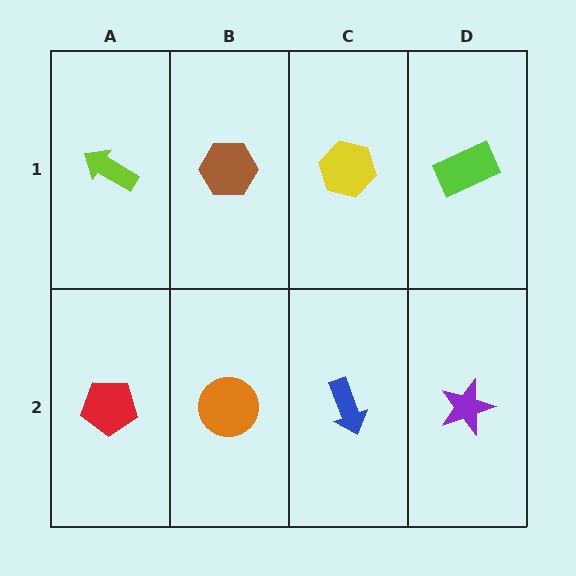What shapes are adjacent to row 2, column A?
A lime arrow (row 1, column A), an orange circle (row 2, column B).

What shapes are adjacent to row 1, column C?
A blue arrow (row 2, column C), a brown hexagon (row 1, column B), a lime rectangle (row 1, column D).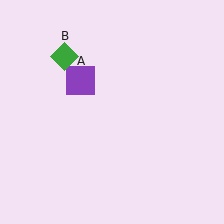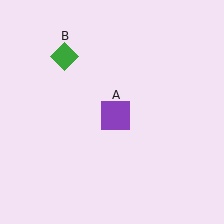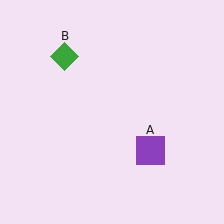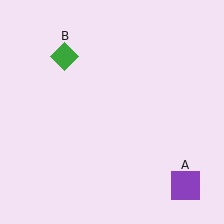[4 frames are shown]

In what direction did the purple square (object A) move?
The purple square (object A) moved down and to the right.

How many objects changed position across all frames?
1 object changed position: purple square (object A).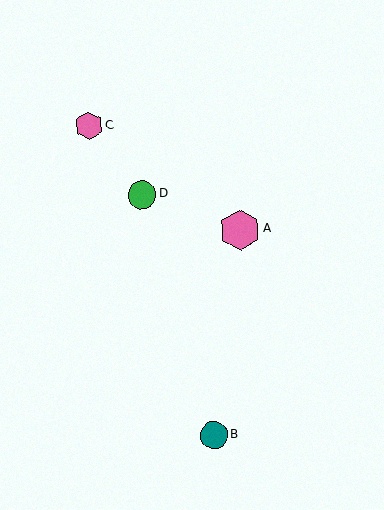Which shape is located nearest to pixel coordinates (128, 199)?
The green circle (labeled D) at (142, 195) is nearest to that location.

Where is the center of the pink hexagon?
The center of the pink hexagon is at (240, 230).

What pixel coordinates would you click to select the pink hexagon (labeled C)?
Click at (88, 126) to select the pink hexagon C.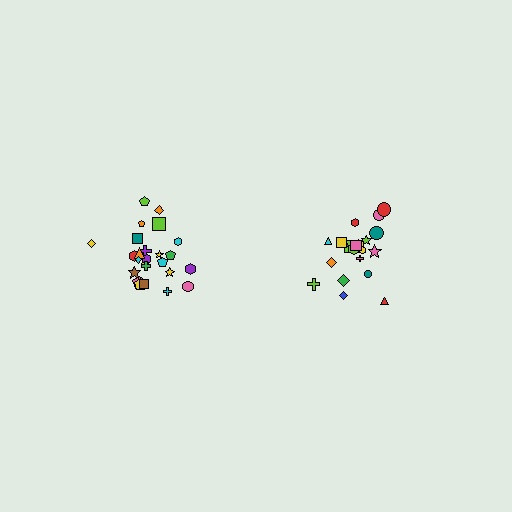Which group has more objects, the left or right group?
The left group.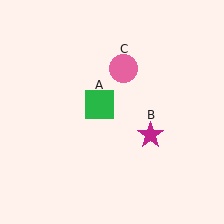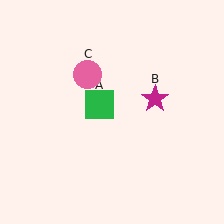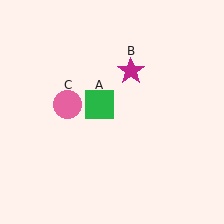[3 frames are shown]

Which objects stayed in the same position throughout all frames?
Green square (object A) remained stationary.